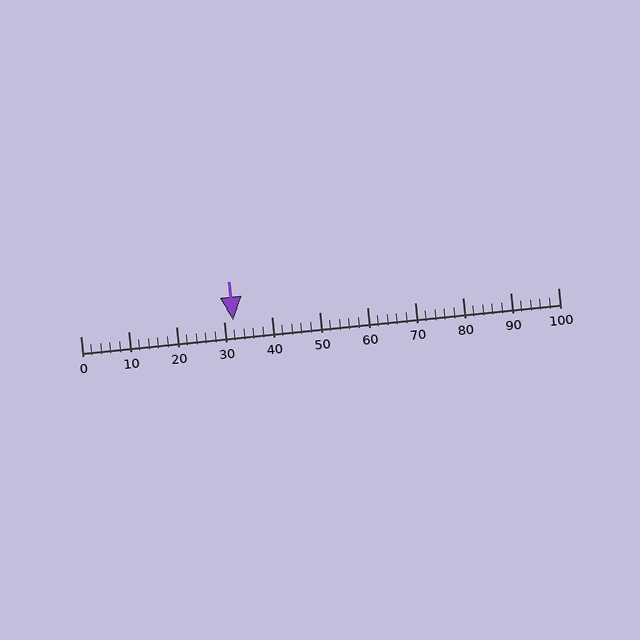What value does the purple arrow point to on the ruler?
The purple arrow points to approximately 32.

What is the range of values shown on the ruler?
The ruler shows values from 0 to 100.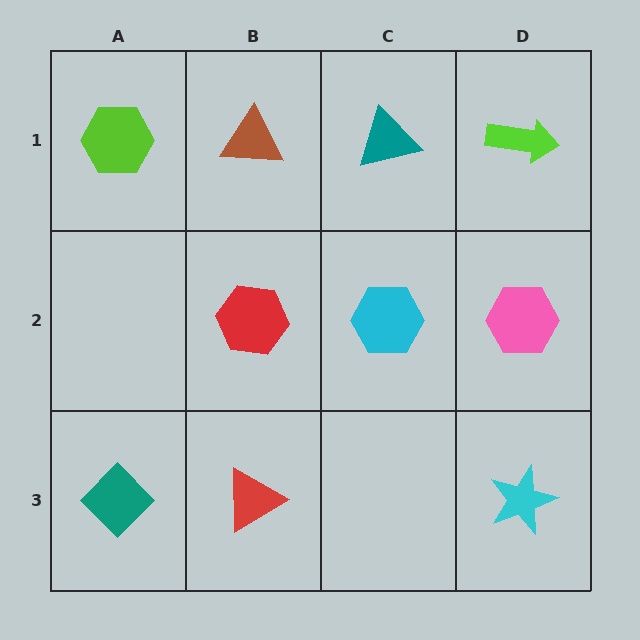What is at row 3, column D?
A cyan star.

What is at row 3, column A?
A teal diamond.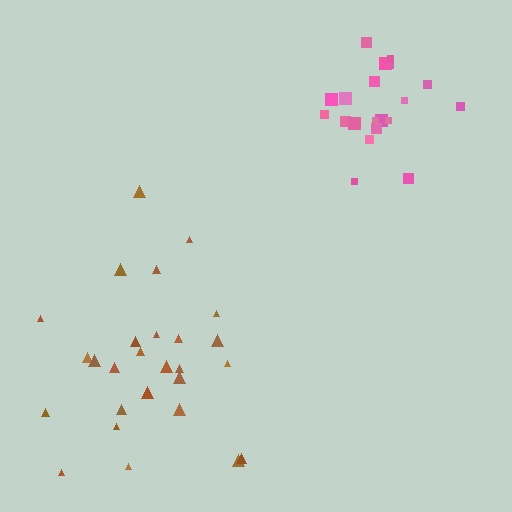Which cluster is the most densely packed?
Pink.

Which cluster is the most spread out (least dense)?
Brown.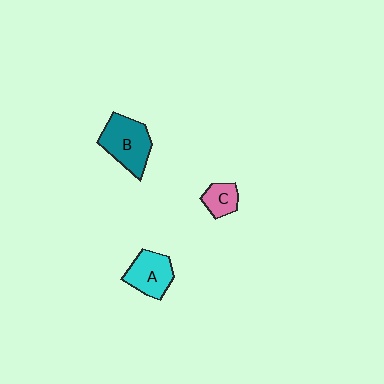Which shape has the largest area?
Shape B (teal).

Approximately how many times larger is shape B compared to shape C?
Approximately 2.1 times.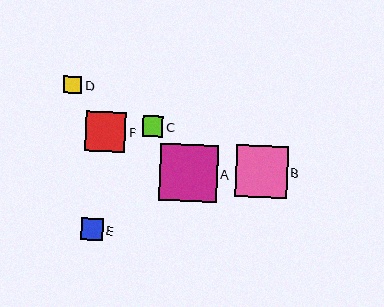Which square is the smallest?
Square D is the smallest with a size of approximately 18 pixels.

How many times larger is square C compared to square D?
Square C is approximately 1.1 times the size of square D.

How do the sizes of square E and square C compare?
Square E and square C are approximately the same size.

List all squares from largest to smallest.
From largest to smallest: A, B, F, E, C, D.